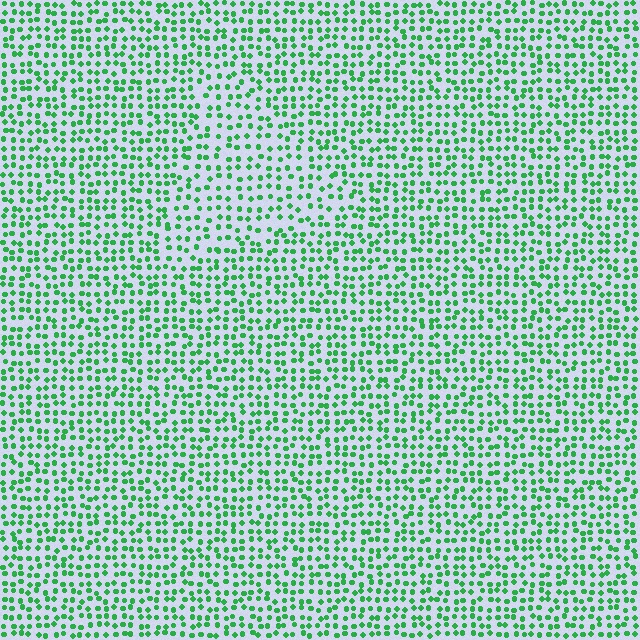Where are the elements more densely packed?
The elements are more densely packed outside the triangle boundary.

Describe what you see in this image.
The image contains small green elements arranged at two different densities. A triangle-shaped region is visible where the elements are less densely packed than the surrounding area.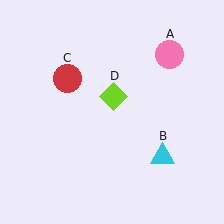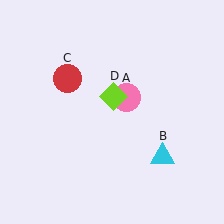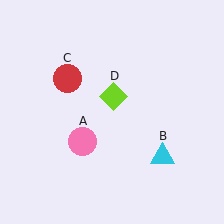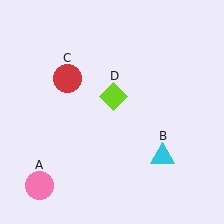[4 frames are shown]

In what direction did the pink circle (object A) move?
The pink circle (object A) moved down and to the left.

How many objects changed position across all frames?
1 object changed position: pink circle (object A).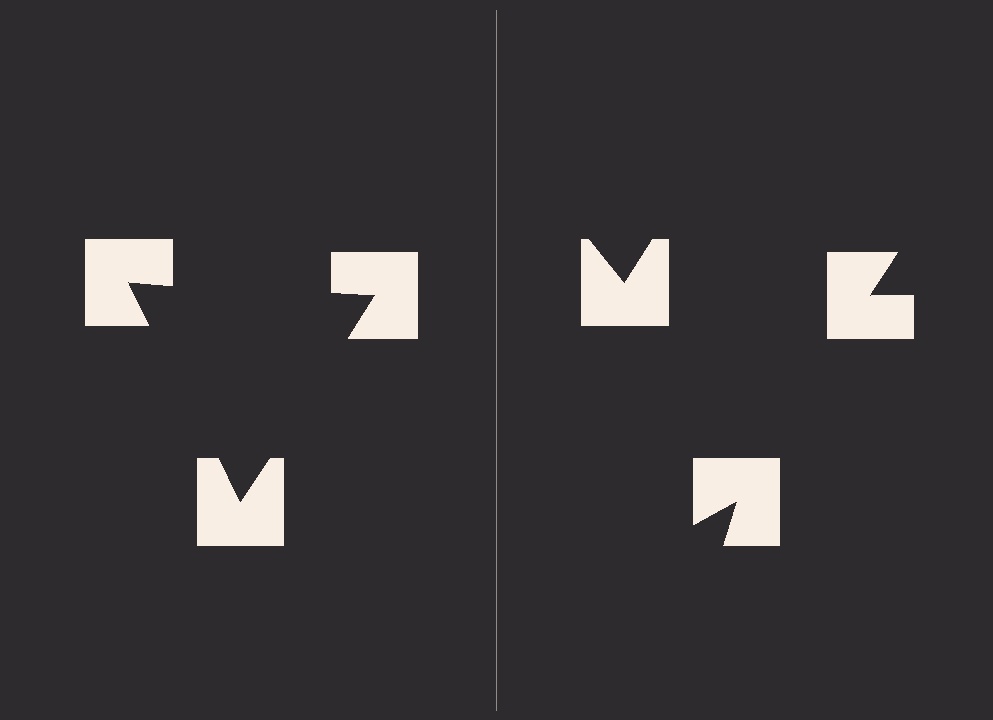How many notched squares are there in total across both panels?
6 — 3 on each side.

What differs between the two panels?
The notched squares are positioned identically on both sides; only the wedge orientations differ. On the left they align to a triangle; on the right they are misaligned.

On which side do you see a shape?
An illusory triangle appears on the left side. On the right side the wedge cuts are rotated, so no coherent shape forms.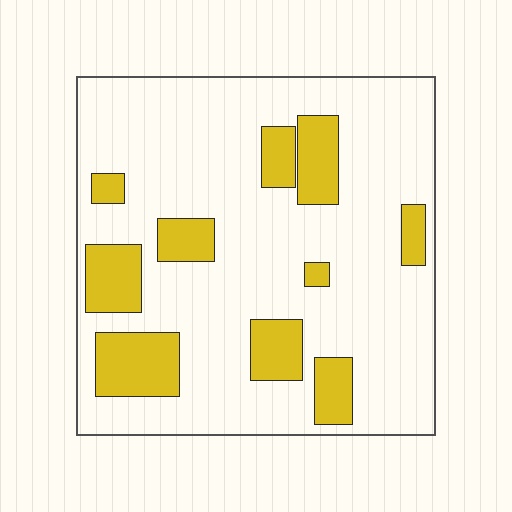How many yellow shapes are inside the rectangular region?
10.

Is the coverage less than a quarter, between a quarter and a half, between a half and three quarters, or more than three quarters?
Less than a quarter.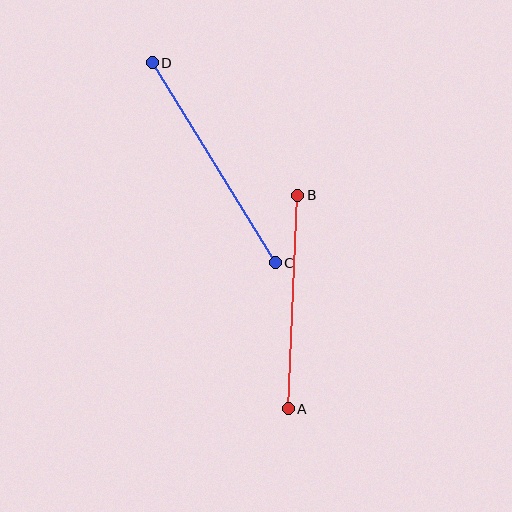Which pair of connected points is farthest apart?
Points C and D are farthest apart.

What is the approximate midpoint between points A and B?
The midpoint is at approximately (293, 302) pixels.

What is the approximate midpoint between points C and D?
The midpoint is at approximately (214, 163) pixels.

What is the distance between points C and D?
The distance is approximately 235 pixels.